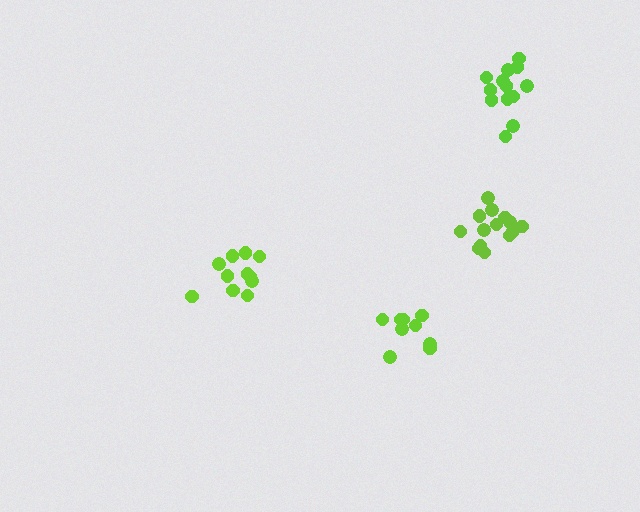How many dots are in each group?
Group 1: 9 dots, Group 2: 11 dots, Group 3: 13 dots, Group 4: 14 dots (47 total).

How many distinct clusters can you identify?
There are 4 distinct clusters.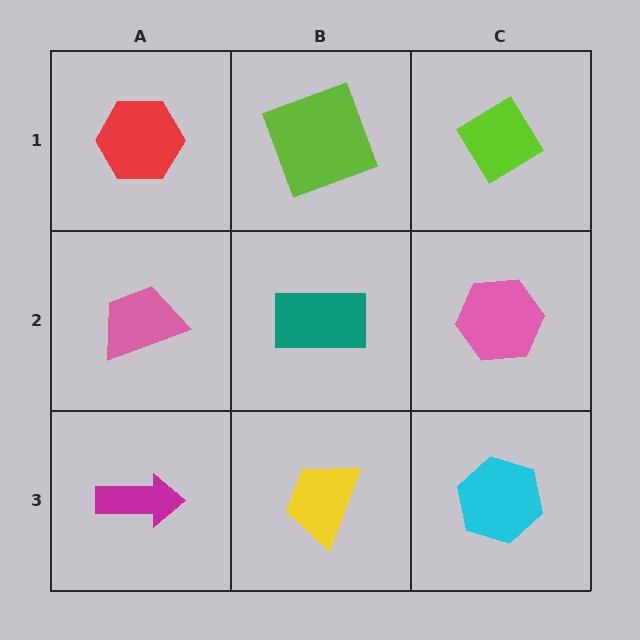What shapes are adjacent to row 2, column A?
A red hexagon (row 1, column A), a magenta arrow (row 3, column A), a teal rectangle (row 2, column B).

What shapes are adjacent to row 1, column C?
A pink hexagon (row 2, column C), a lime square (row 1, column B).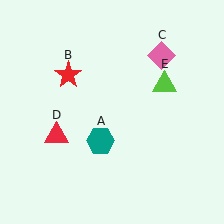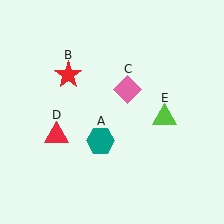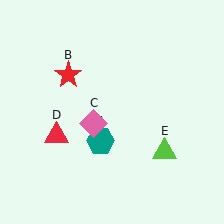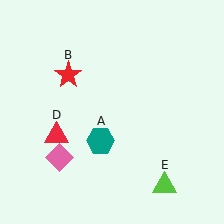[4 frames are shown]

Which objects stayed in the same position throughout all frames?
Teal hexagon (object A) and red star (object B) and red triangle (object D) remained stationary.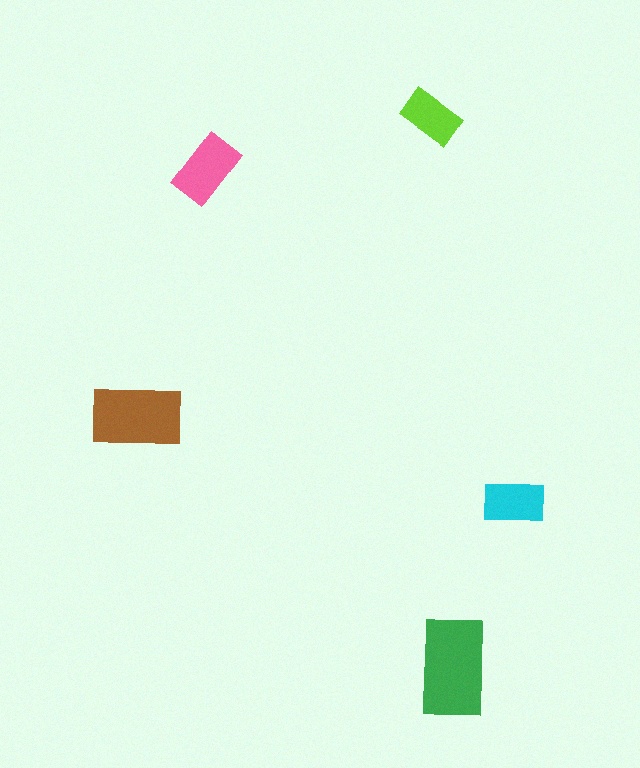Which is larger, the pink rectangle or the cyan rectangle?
The pink one.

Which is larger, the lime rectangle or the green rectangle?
The green one.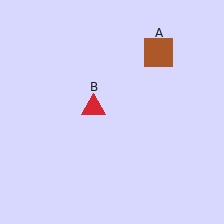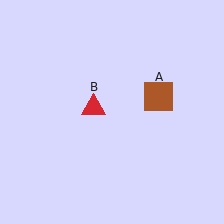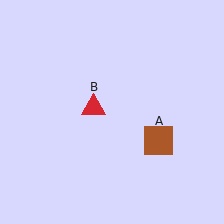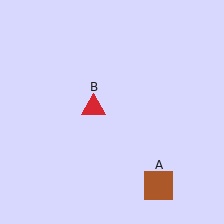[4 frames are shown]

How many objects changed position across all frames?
1 object changed position: brown square (object A).